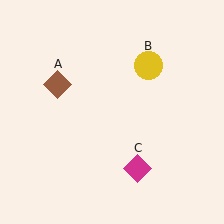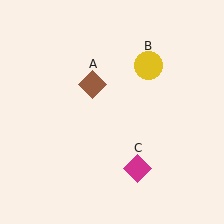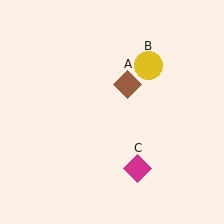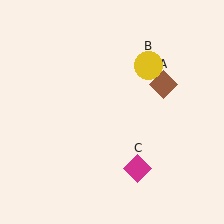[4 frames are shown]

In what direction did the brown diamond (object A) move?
The brown diamond (object A) moved right.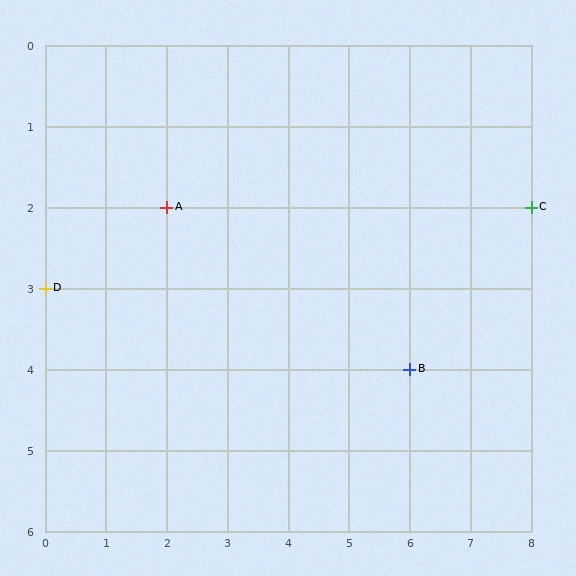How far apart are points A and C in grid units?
Points A and C are 6 columns apart.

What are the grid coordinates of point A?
Point A is at grid coordinates (2, 2).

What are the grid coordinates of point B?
Point B is at grid coordinates (6, 4).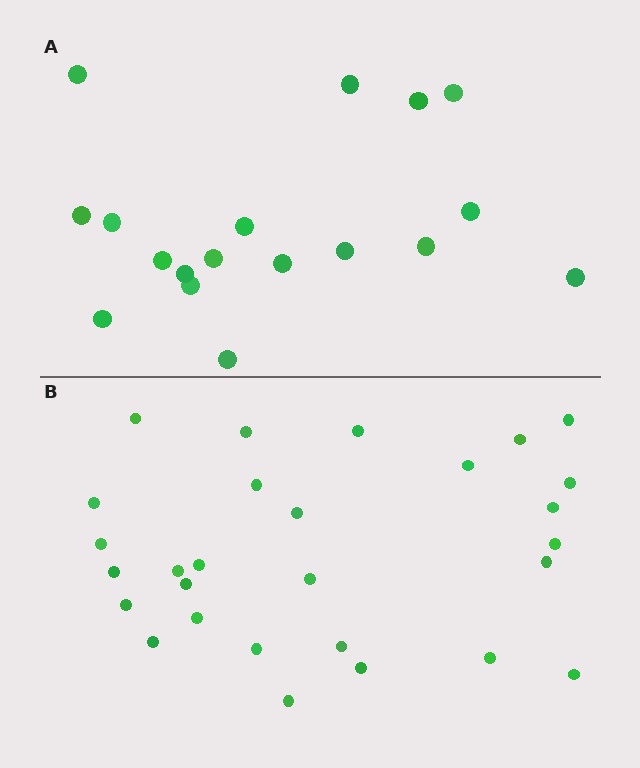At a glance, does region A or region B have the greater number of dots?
Region B (the bottom region) has more dots.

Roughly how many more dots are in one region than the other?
Region B has roughly 10 or so more dots than region A.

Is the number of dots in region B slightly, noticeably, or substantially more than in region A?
Region B has substantially more. The ratio is roughly 1.6 to 1.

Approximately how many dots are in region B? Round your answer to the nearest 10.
About 30 dots. (The exact count is 28, which rounds to 30.)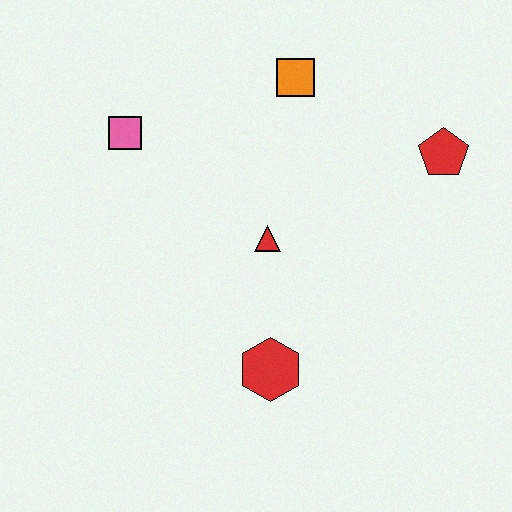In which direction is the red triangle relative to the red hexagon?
The red triangle is above the red hexagon.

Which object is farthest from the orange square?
The red hexagon is farthest from the orange square.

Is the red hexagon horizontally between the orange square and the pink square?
Yes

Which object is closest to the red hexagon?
The red triangle is closest to the red hexagon.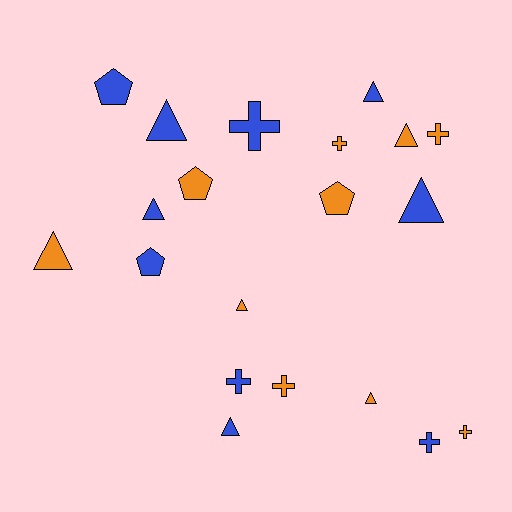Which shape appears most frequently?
Triangle, with 9 objects.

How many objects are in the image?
There are 20 objects.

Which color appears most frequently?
Blue, with 10 objects.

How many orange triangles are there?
There are 4 orange triangles.